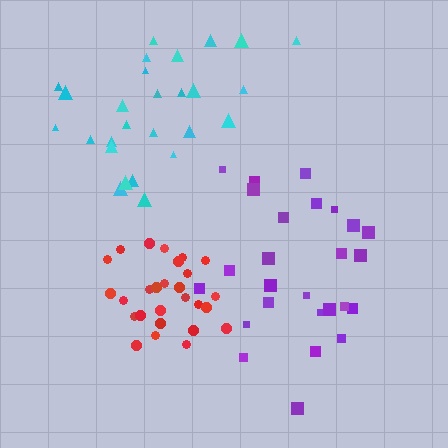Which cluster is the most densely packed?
Red.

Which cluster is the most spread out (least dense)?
Purple.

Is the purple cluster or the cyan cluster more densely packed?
Cyan.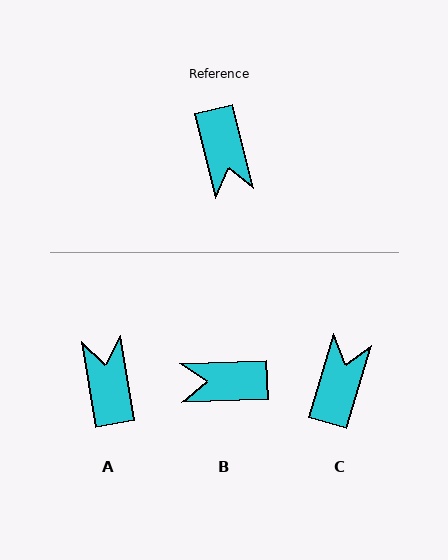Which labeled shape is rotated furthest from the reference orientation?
A, about 176 degrees away.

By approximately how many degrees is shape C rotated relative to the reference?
Approximately 149 degrees counter-clockwise.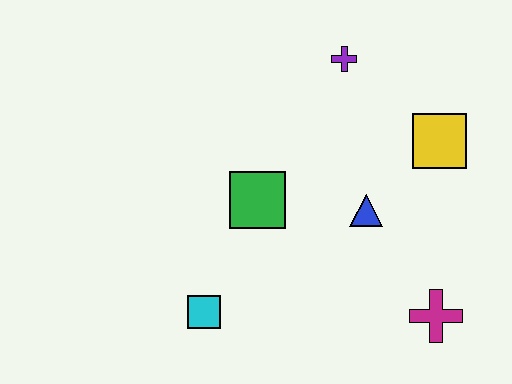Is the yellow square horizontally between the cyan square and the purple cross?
No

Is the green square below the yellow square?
Yes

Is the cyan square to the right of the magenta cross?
No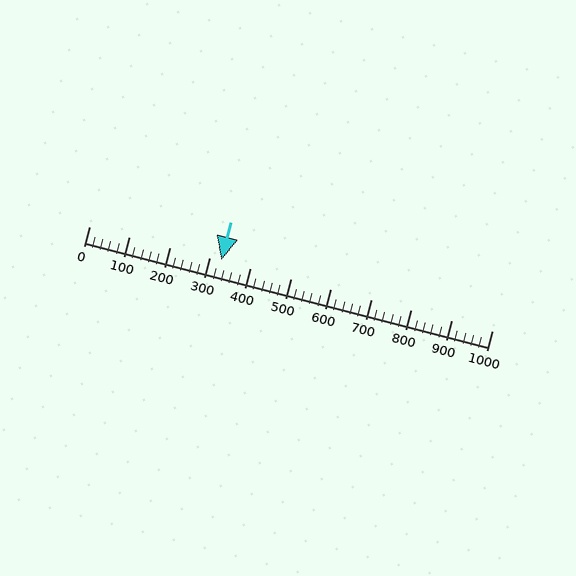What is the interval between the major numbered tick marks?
The major tick marks are spaced 100 units apart.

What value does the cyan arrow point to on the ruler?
The cyan arrow points to approximately 329.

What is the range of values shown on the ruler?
The ruler shows values from 0 to 1000.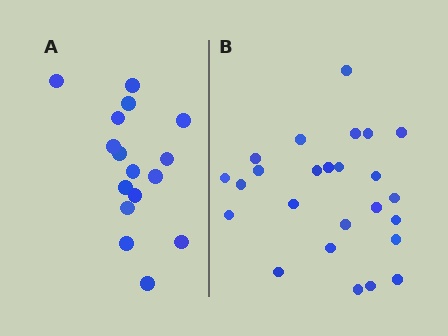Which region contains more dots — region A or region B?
Region B (the right region) has more dots.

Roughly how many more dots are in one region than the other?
Region B has roughly 8 or so more dots than region A.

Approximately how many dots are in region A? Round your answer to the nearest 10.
About 20 dots. (The exact count is 16, which rounds to 20.)